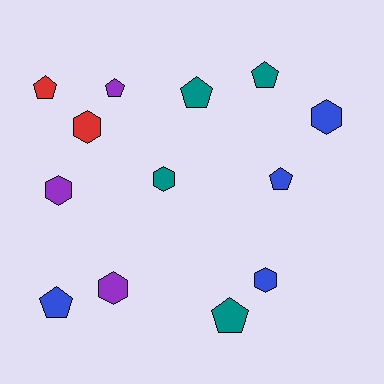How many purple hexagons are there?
There are 2 purple hexagons.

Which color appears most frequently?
Teal, with 4 objects.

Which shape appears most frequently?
Pentagon, with 7 objects.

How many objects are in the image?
There are 13 objects.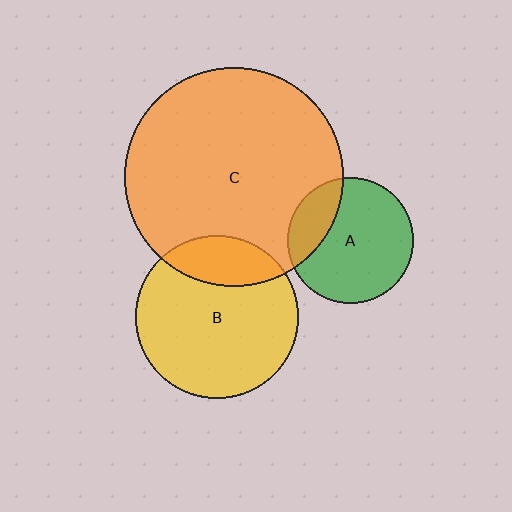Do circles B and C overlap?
Yes.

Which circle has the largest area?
Circle C (orange).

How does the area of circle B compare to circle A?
Approximately 1.7 times.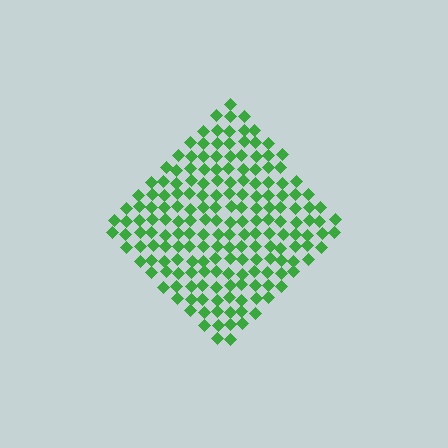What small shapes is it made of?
It is made of small diamonds.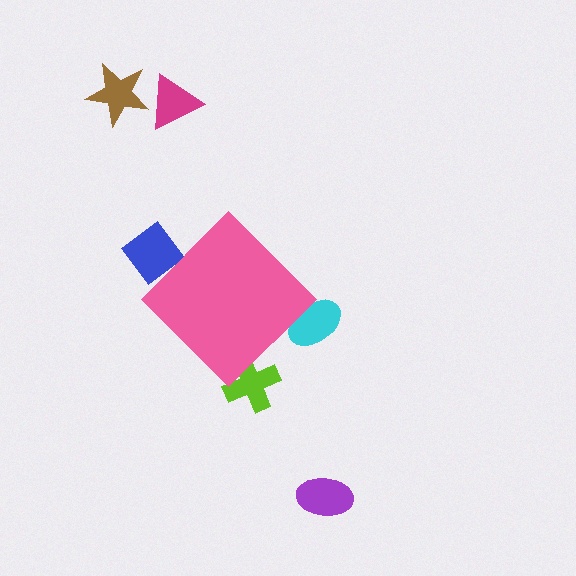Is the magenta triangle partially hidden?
No, the magenta triangle is fully visible.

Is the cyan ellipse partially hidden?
Yes, the cyan ellipse is partially hidden behind the pink diamond.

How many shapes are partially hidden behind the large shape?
3 shapes are partially hidden.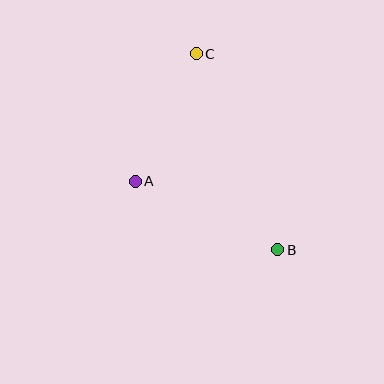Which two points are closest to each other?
Points A and C are closest to each other.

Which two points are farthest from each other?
Points B and C are farthest from each other.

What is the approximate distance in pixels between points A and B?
The distance between A and B is approximately 158 pixels.